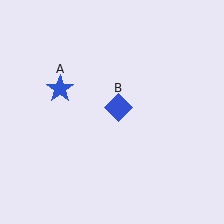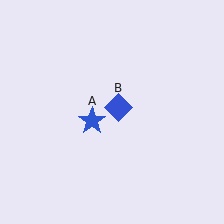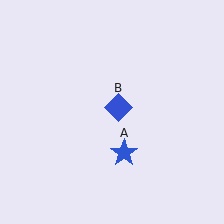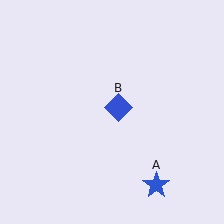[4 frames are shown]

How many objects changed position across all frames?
1 object changed position: blue star (object A).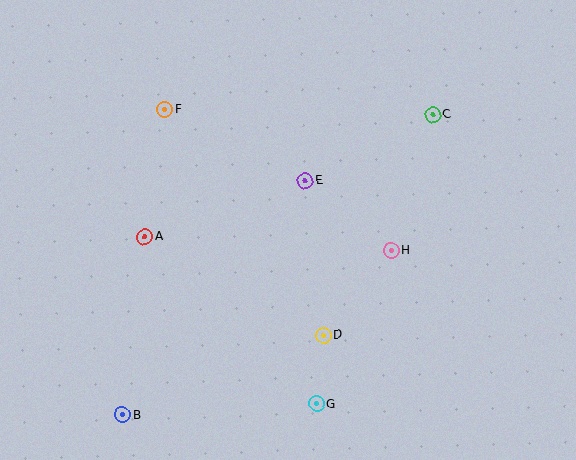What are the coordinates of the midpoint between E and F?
The midpoint between E and F is at (235, 145).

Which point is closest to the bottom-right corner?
Point G is closest to the bottom-right corner.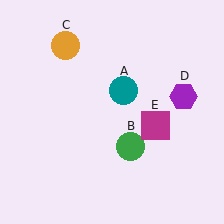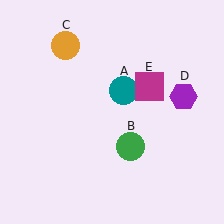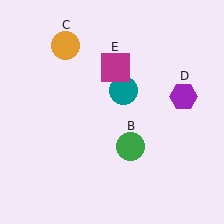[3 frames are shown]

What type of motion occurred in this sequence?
The magenta square (object E) rotated counterclockwise around the center of the scene.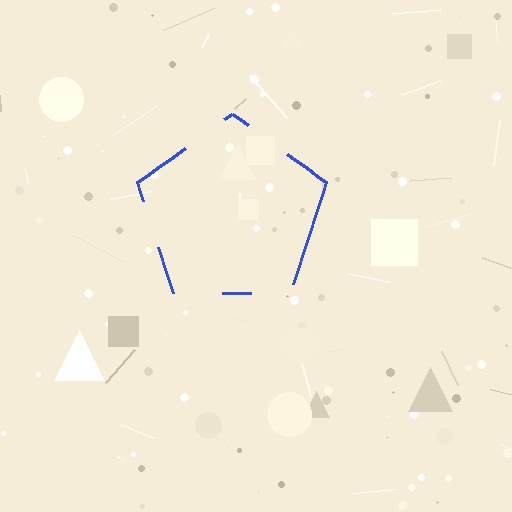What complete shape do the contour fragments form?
The contour fragments form a pentagon.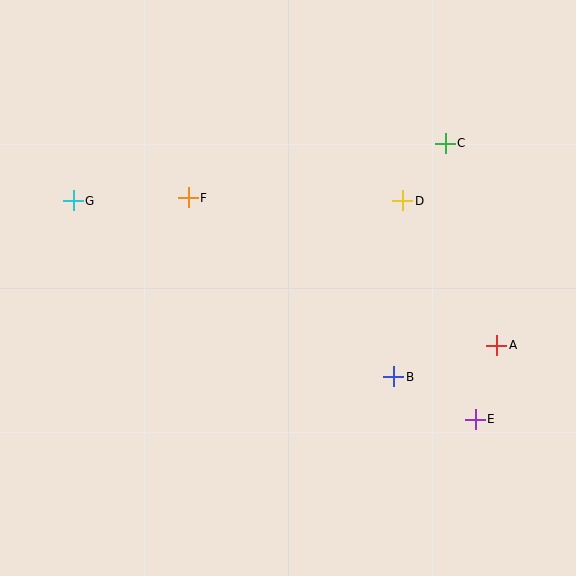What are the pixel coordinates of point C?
Point C is at (445, 143).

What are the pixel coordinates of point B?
Point B is at (394, 377).